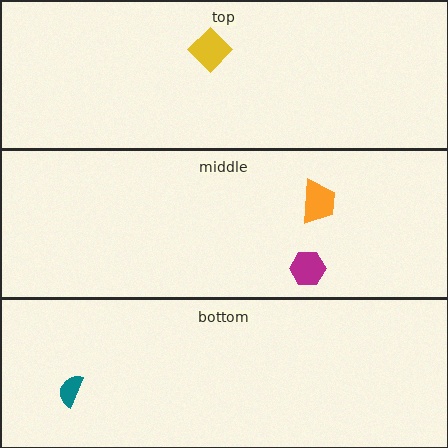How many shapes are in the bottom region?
1.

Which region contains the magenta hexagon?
The middle region.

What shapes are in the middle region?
The magenta hexagon, the orange trapezoid.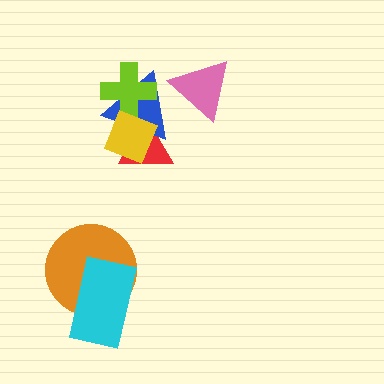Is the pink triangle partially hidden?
No, no other shape covers it.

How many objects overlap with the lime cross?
2 objects overlap with the lime cross.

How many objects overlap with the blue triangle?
4 objects overlap with the blue triangle.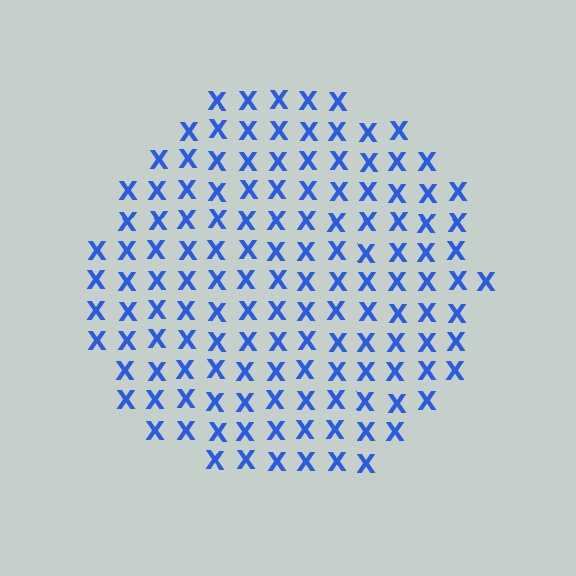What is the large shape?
The large shape is a circle.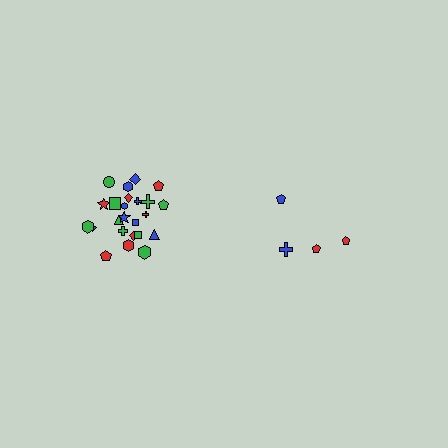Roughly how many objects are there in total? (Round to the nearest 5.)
Roughly 30 objects in total.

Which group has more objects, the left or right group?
The left group.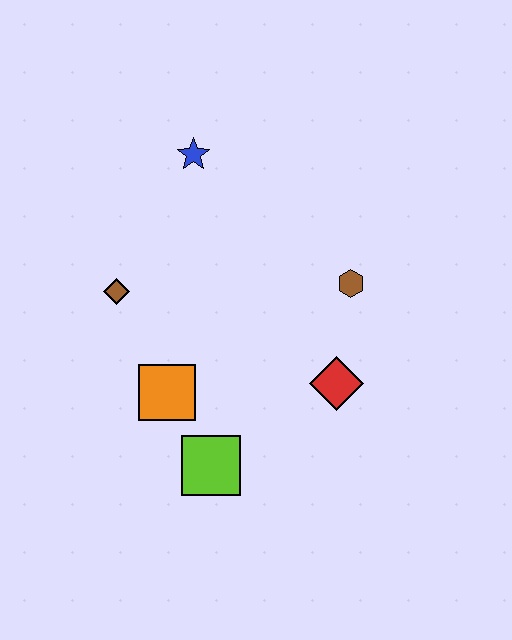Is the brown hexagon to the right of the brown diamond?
Yes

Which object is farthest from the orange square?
The blue star is farthest from the orange square.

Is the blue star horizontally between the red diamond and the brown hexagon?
No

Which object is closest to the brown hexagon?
The red diamond is closest to the brown hexagon.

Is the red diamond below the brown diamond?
Yes